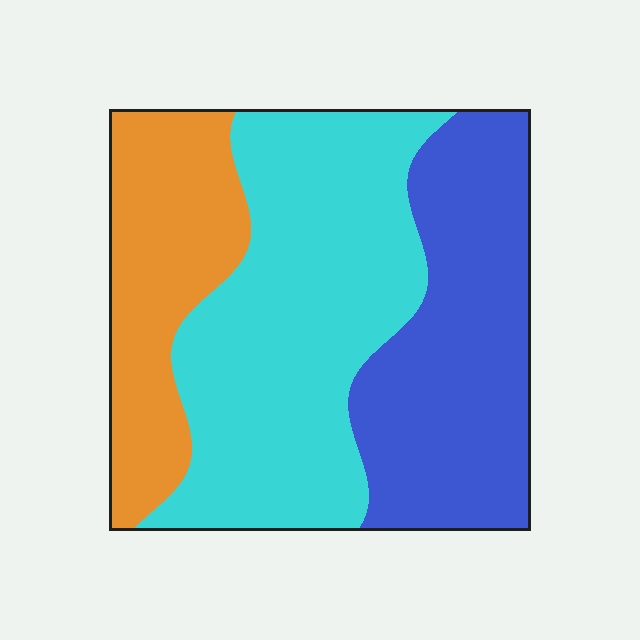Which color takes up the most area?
Cyan, at roughly 45%.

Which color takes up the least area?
Orange, at roughly 25%.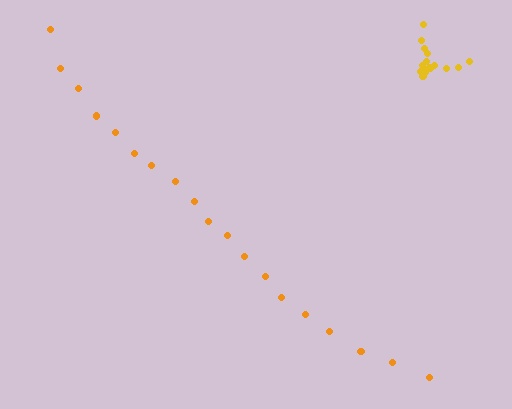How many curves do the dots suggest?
There are 2 distinct paths.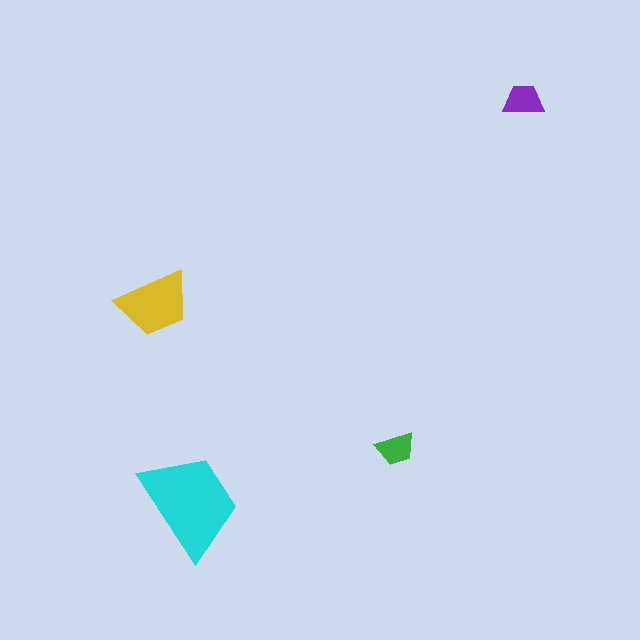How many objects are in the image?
There are 4 objects in the image.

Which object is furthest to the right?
The purple trapezoid is rightmost.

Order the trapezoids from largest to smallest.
the cyan one, the yellow one, the purple one, the green one.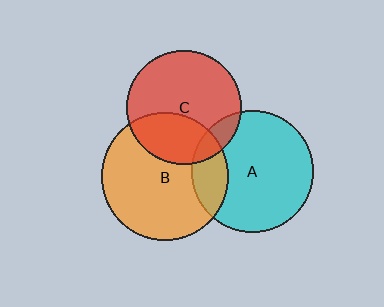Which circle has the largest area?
Circle B (orange).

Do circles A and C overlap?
Yes.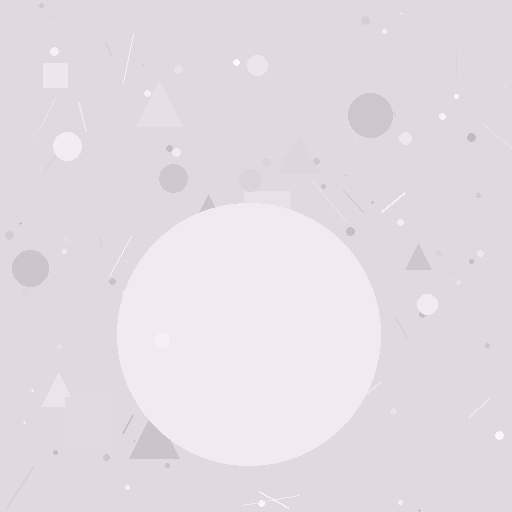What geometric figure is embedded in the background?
A circle is embedded in the background.